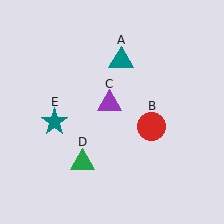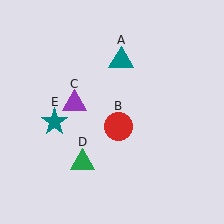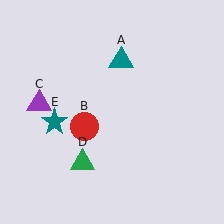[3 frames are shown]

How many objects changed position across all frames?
2 objects changed position: red circle (object B), purple triangle (object C).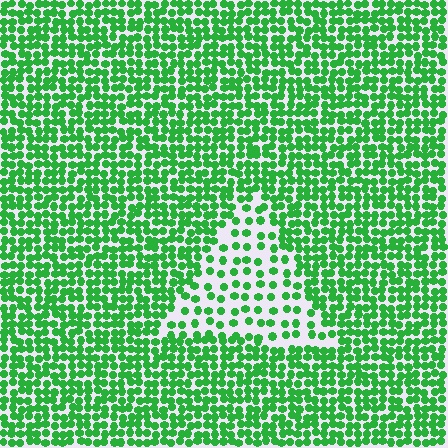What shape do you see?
I see a triangle.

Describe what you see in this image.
The image contains small green elements arranged at two different densities. A triangle-shaped region is visible where the elements are less densely packed than the surrounding area.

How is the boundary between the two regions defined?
The boundary is defined by a change in element density (approximately 2.3x ratio). All elements are the same color, size, and shape.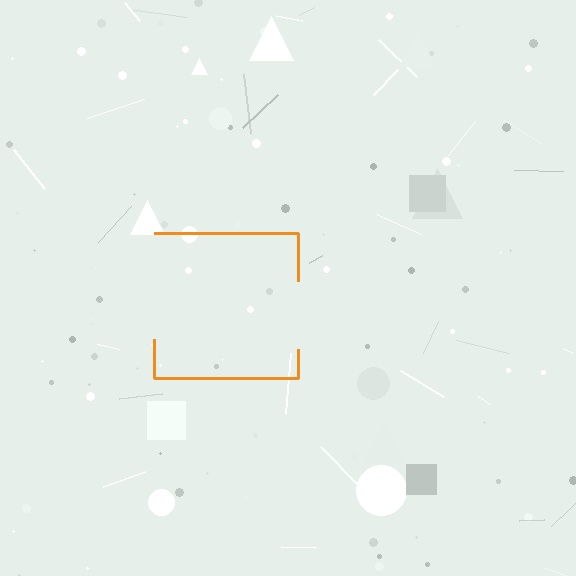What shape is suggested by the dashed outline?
The dashed outline suggests a square.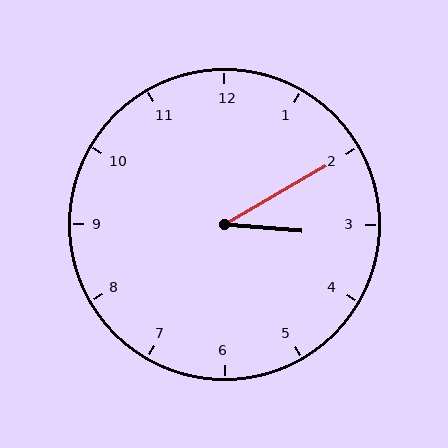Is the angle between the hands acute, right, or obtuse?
It is acute.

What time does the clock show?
3:10.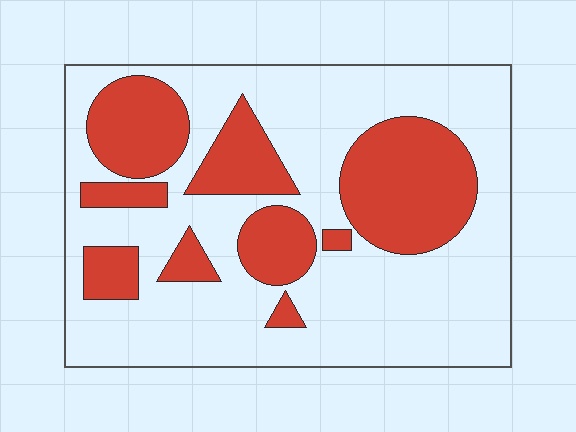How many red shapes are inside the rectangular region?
9.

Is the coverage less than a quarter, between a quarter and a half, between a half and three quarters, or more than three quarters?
Between a quarter and a half.